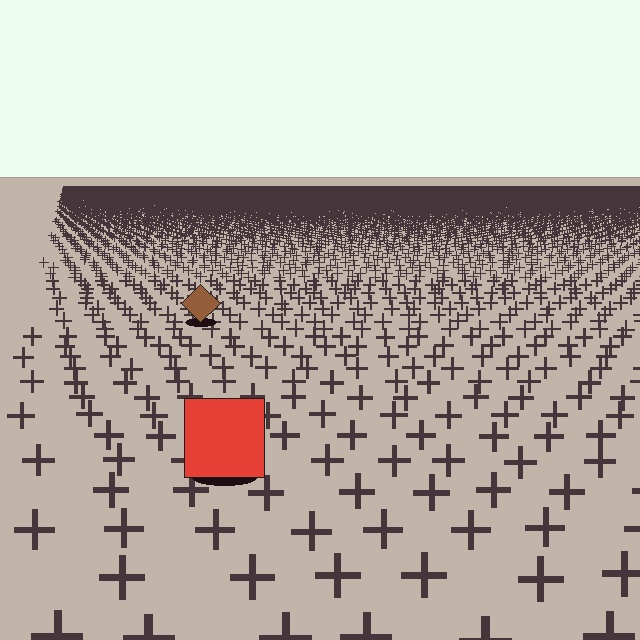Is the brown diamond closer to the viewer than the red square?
No. The red square is closer — you can tell from the texture gradient: the ground texture is coarser near it.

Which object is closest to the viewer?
The red square is closest. The texture marks near it are larger and more spread out.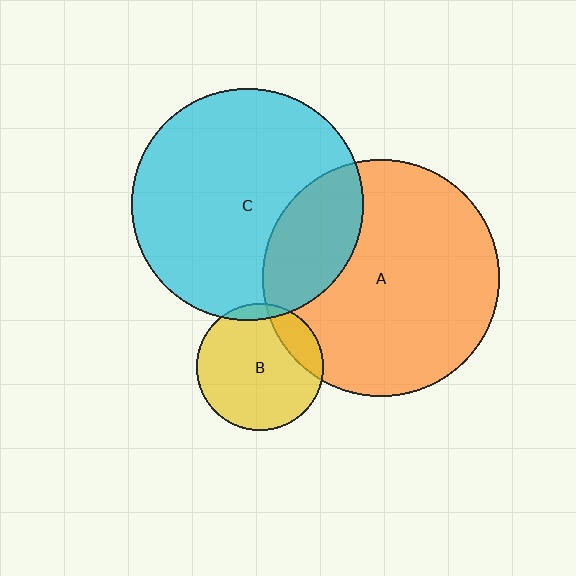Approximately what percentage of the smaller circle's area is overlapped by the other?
Approximately 15%.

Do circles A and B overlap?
Yes.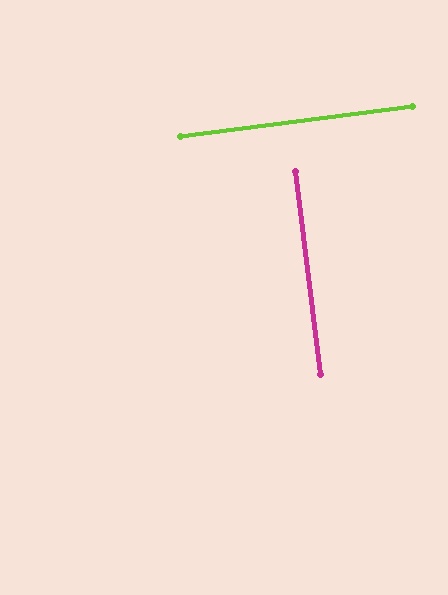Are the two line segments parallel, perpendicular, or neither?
Perpendicular — they meet at approximately 90°.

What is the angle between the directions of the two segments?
Approximately 90 degrees.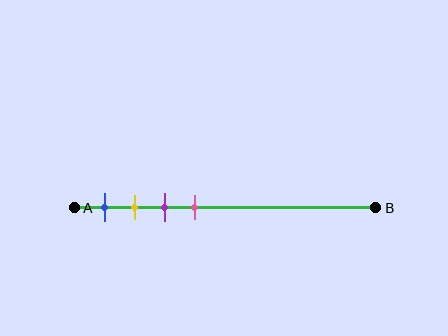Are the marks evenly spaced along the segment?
Yes, the marks are approximately evenly spaced.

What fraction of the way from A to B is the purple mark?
The purple mark is approximately 30% (0.3) of the way from A to B.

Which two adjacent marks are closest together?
The yellow and purple marks are the closest adjacent pair.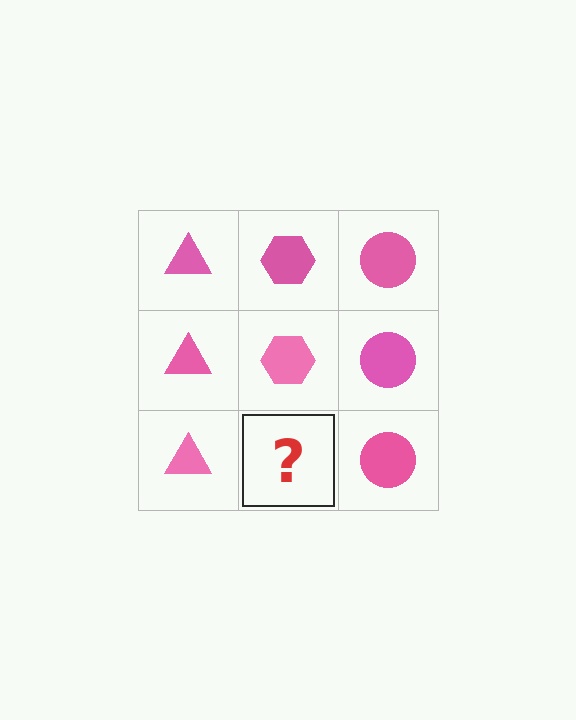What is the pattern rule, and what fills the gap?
The rule is that each column has a consistent shape. The gap should be filled with a pink hexagon.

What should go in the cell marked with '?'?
The missing cell should contain a pink hexagon.